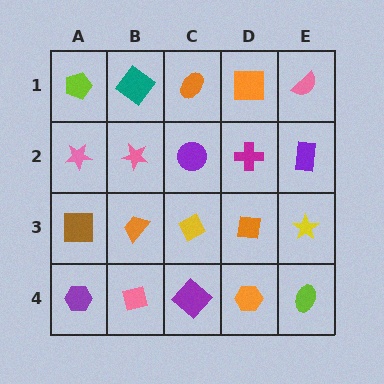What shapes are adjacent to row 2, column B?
A teal diamond (row 1, column B), an orange trapezoid (row 3, column B), a pink star (row 2, column A), a purple circle (row 2, column C).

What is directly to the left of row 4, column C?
A pink square.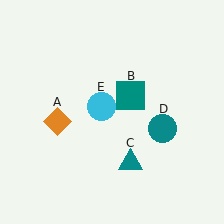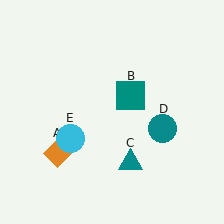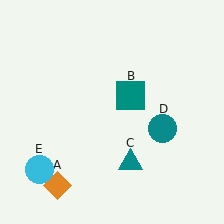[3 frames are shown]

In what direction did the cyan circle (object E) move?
The cyan circle (object E) moved down and to the left.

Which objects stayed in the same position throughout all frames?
Teal square (object B) and teal triangle (object C) and teal circle (object D) remained stationary.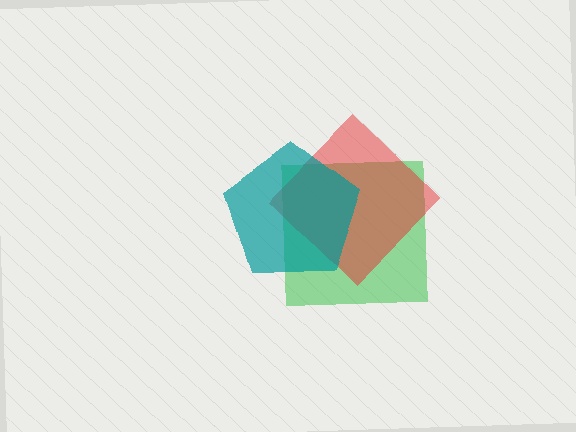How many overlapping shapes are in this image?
There are 3 overlapping shapes in the image.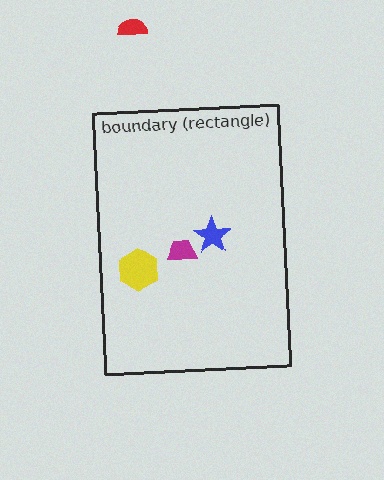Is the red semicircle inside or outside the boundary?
Outside.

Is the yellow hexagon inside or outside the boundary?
Inside.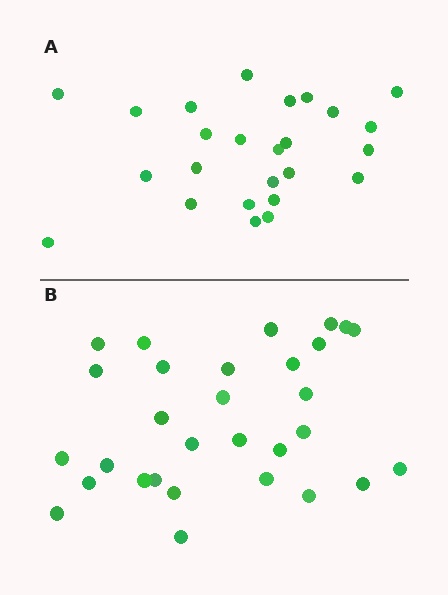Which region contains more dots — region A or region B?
Region B (the bottom region) has more dots.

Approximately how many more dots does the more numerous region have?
Region B has about 5 more dots than region A.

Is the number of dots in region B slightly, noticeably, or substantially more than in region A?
Region B has only slightly more — the two regions are fairly close. The ratio is roughly 1.2 to 1.